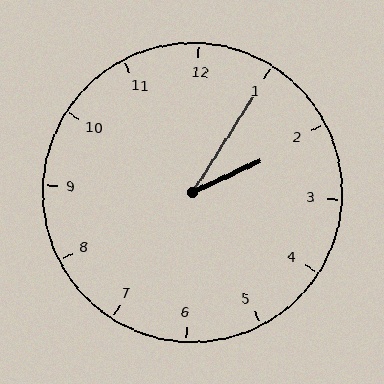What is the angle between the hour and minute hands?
Approximately 32 degrees.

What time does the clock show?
2:05.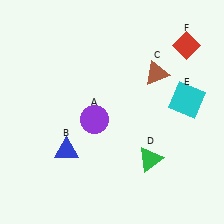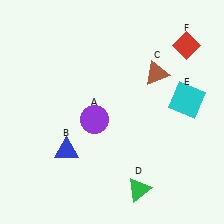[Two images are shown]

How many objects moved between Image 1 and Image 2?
1 object moved between the two images.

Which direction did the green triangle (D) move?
The green triangle (D) moved down.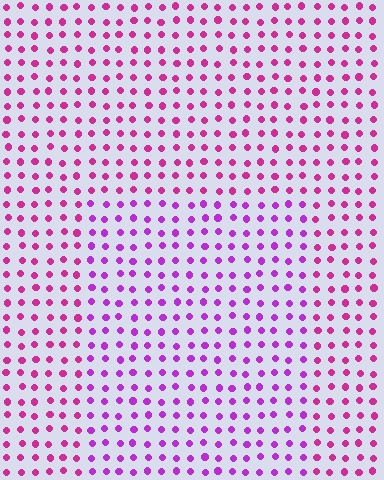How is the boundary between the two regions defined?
The boundary is defined purely by a slight shift in hue (about 29 degrees). Spacing, size, and orientation are identical on both sides.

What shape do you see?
I see a rectangle.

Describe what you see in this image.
The image is filled with small magenta elements in a uniform arrangement. A rectangle-shaped region is visible where the elements are tinted to a slightly different hue, forming a subtle color boundary.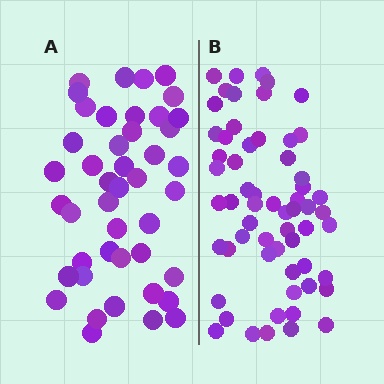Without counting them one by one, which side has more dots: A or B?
Region B (the right region) has more dots.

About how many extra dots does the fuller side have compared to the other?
Region B has approximately 15 more dots than region A.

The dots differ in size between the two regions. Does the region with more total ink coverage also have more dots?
No. Region A has more total ink coverage because its dots are larger, but region B actually contains more individual dots. Total area can be misleading — the number of items is what matters here.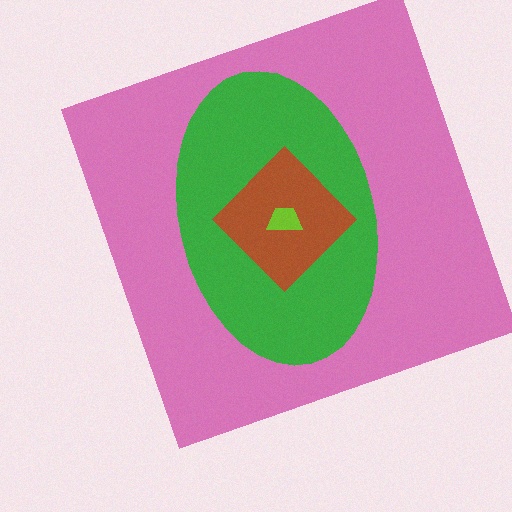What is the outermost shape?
The pink square.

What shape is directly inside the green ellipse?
The brown diamond.